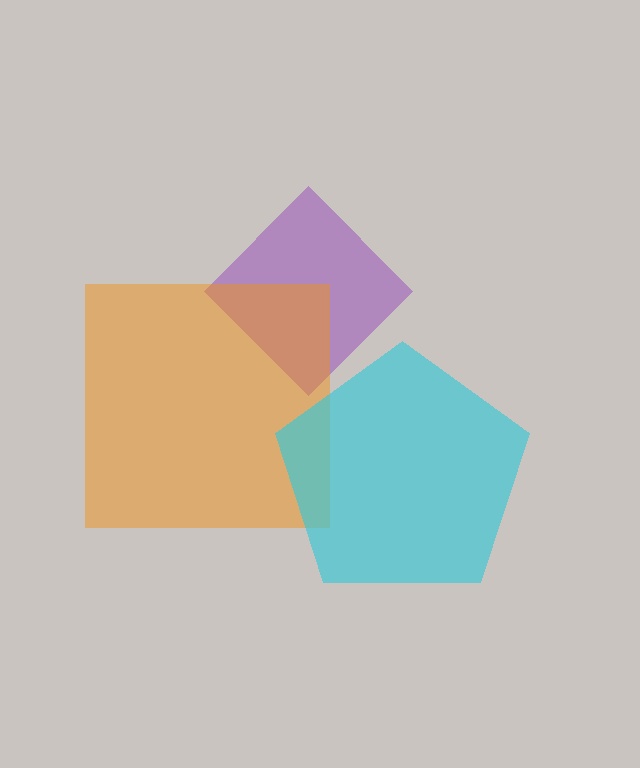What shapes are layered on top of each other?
The layered shapes are: a purple diamond, an orange square, a cyan pentagon.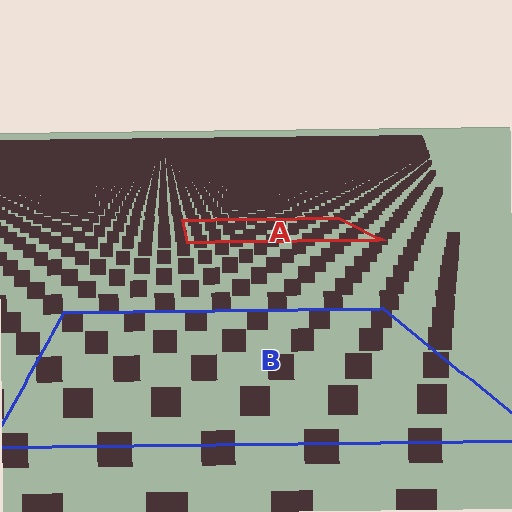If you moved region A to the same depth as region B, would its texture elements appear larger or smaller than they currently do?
They would appear larger. At a closer depth, the same texture elements are projected at a bigger on-screen size.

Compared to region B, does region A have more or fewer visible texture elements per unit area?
Region A has more texture elements per unit area — they are packed more densely because it is farther away.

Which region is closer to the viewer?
Region B is closer. The texture elements there are larger and more spread out.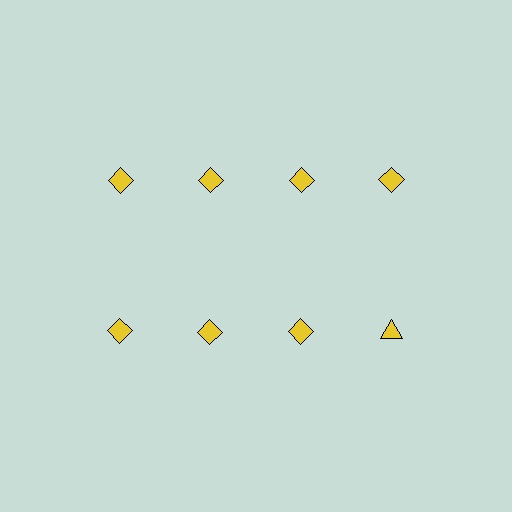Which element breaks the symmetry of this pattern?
The yellow triangle in the second row, second from right column breaks the symmetry. All other shapes are yellow diamonds.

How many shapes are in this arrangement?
There are 8 shapes arranged in a grid pattern.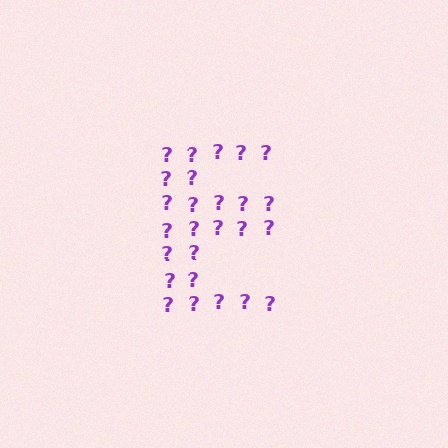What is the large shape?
The large shape is the letter E.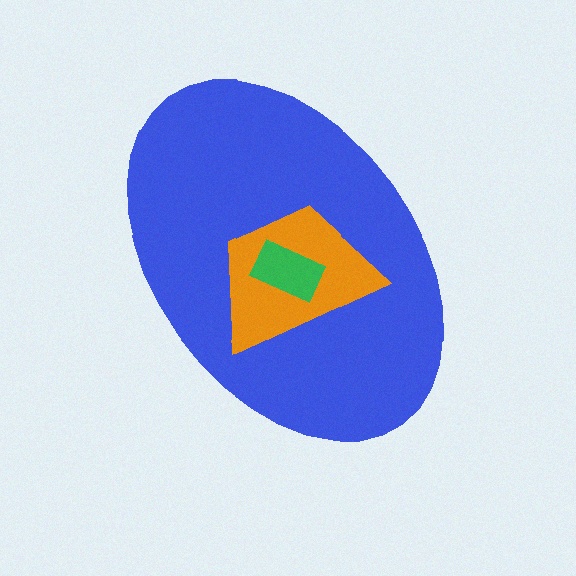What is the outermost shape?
The blue ellipse.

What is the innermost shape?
The green rectangle.